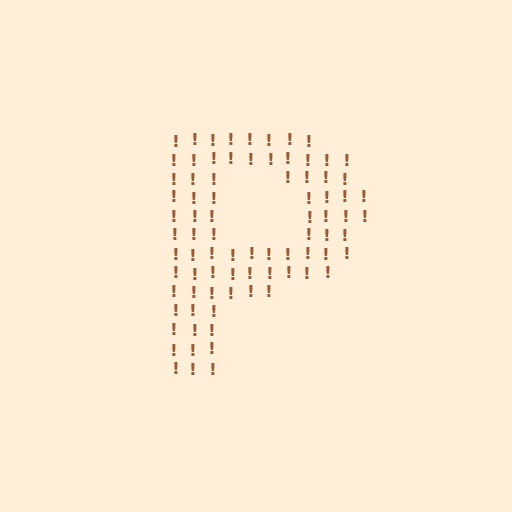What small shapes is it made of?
It is made of small exclamation marks.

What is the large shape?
The large shape is the letter P.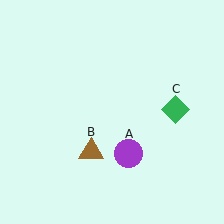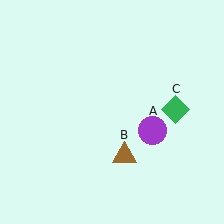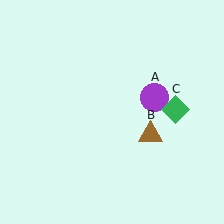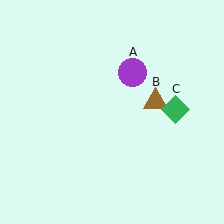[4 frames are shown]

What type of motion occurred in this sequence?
The purple circle (object A), brown triangle (object B) rotated counterclockwise around the center of the scene.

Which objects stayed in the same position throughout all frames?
Green diamond (object C) remained stationary.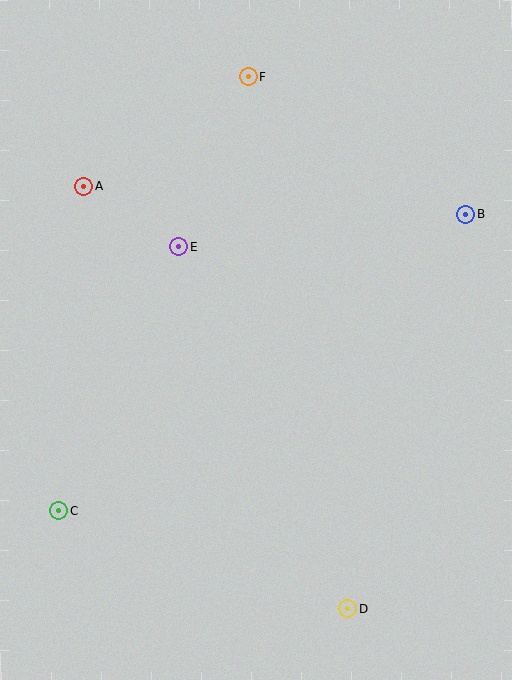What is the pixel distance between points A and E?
The distance between A and E is 112 pixels.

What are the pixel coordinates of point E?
Point E is at (178, 247).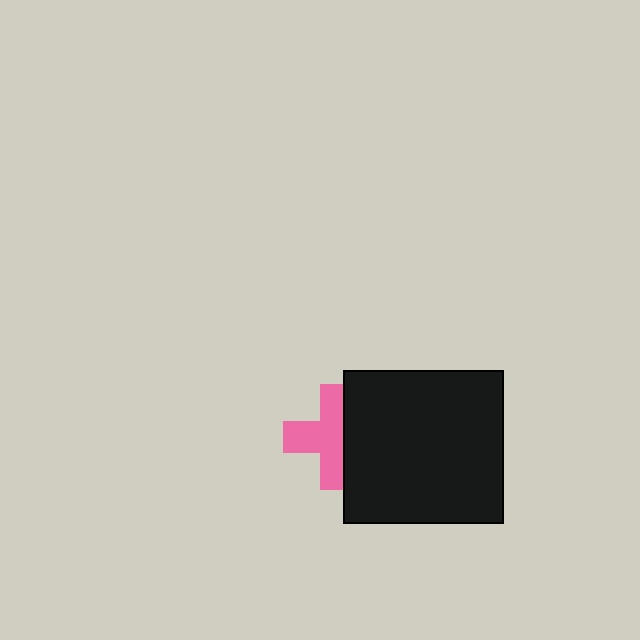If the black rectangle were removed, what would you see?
You would see the complete pink cross.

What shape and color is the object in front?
The object in front is a black rectangle.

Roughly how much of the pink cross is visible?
About half of it is visible (roughly 63%).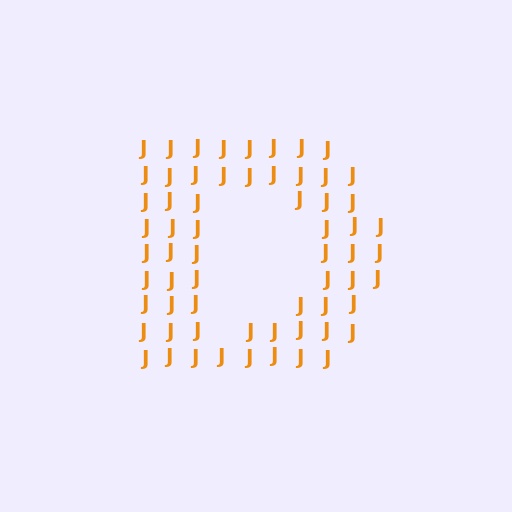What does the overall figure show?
The overall figure shows the letter D.